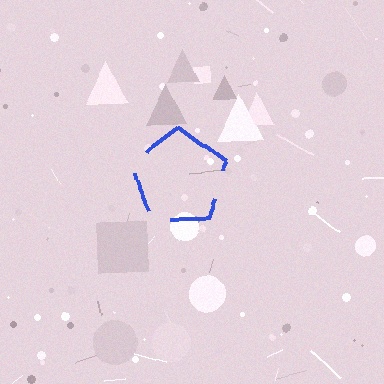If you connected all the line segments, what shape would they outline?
They would outline a pentagon.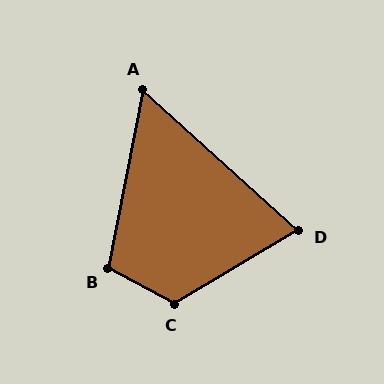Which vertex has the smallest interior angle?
A, at approximately 59 degrees.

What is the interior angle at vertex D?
Approximately 73 degrees (acute).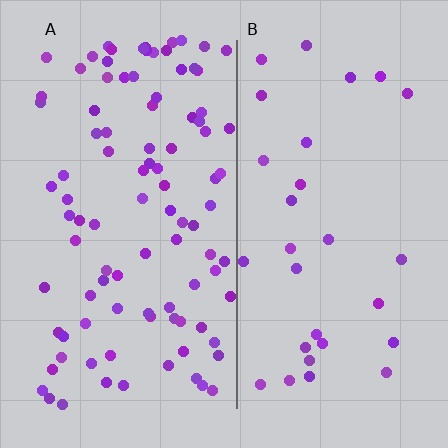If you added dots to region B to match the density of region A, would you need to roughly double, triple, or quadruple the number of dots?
Approximately triple.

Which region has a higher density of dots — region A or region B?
A (the left).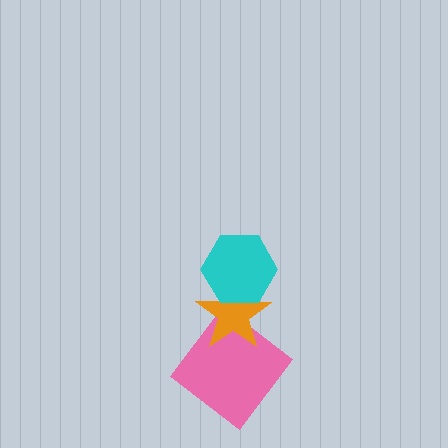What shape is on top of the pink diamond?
The orange star is on top of the pink diamond.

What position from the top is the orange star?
The orange star is 2nd from the top.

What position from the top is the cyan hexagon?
The cyan hexagon is 1st from the top.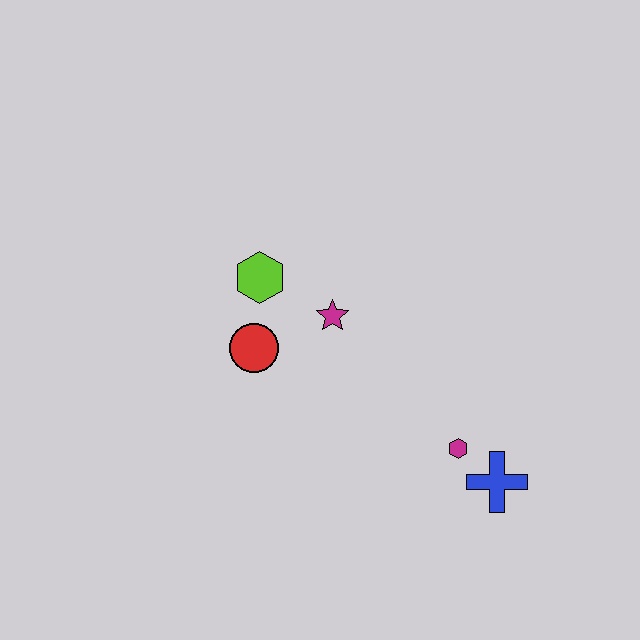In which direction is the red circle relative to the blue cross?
The red circle is to the left of the blue cross.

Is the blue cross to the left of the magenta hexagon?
No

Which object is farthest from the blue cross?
The lime hexagon is farthest from the blue cross.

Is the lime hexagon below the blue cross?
No